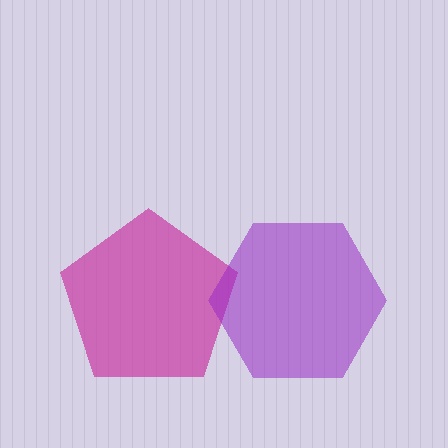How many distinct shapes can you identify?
There are 2 distinct shapes: a magenta pentagon, a purple hexagon.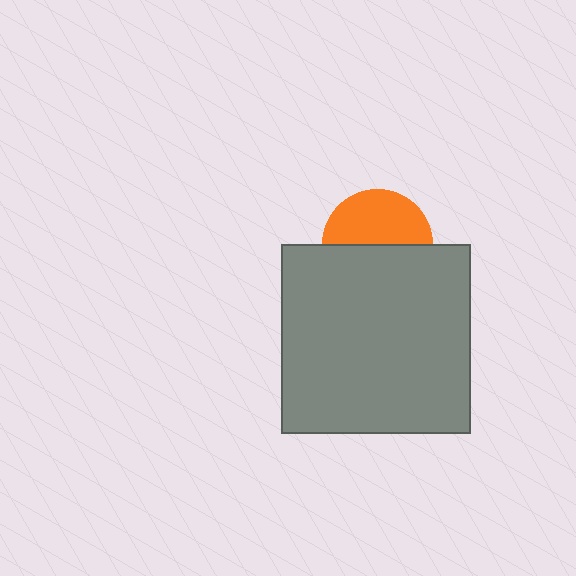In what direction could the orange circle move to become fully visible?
The orange circle could move up. That would shift it out from behind the gray square entirely.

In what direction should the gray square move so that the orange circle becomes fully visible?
The gray square should move down. That is the shortest direction to clear the overlap and leave the orange circle fully visible.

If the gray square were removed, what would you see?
You would see the complete orange circle.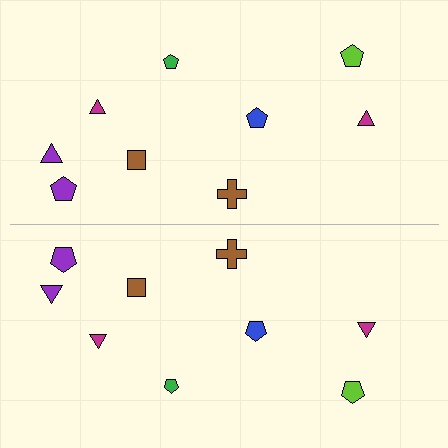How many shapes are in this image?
There are 18 shapes in this image.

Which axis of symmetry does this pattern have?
The pattern has a horizontal axis of symmetry running through the center of the image.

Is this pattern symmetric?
Yes, this pattern has bilateral (reflection) symmetry.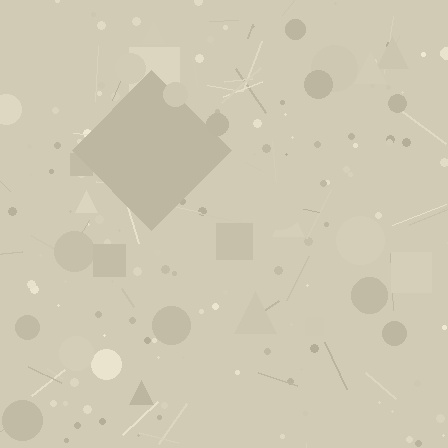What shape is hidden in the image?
A diamond is hidden in the image.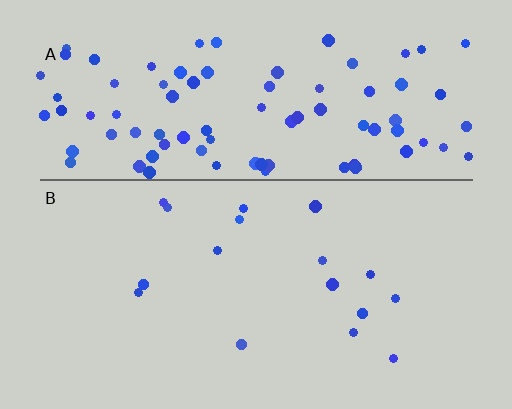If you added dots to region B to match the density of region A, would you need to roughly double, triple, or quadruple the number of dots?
Approximately quadruple.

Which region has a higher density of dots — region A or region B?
A (the top).